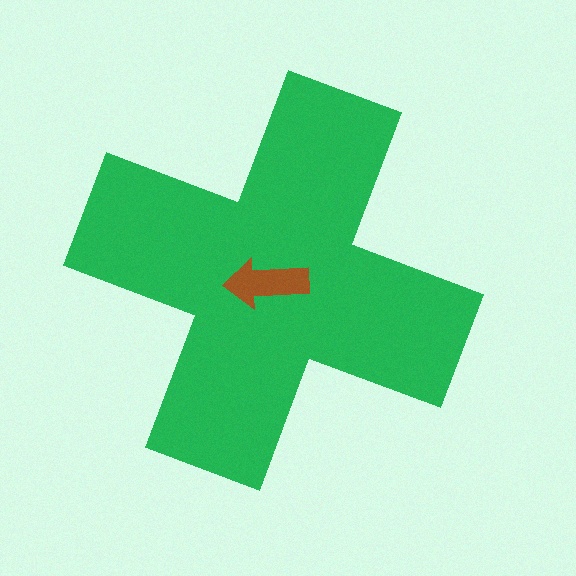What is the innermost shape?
The brown arrow.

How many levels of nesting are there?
2.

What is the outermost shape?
The green cross.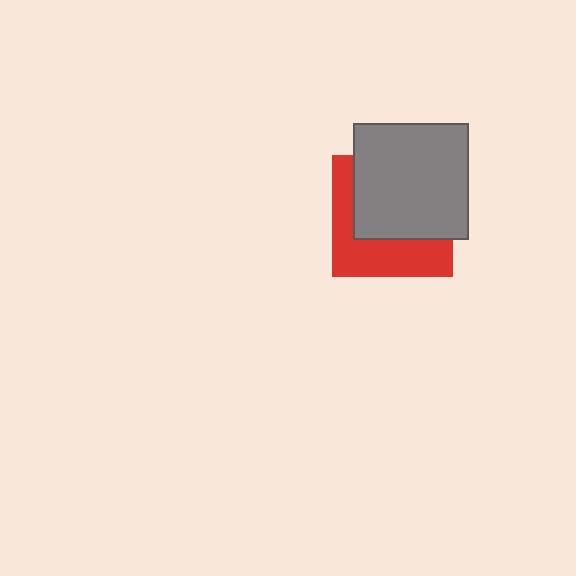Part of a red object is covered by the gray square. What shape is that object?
It is a square.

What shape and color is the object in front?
The object in front is a gray square.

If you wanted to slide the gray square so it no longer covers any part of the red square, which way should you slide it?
Slide it toward the upper-right — that is the most direct way to separate the two shapes.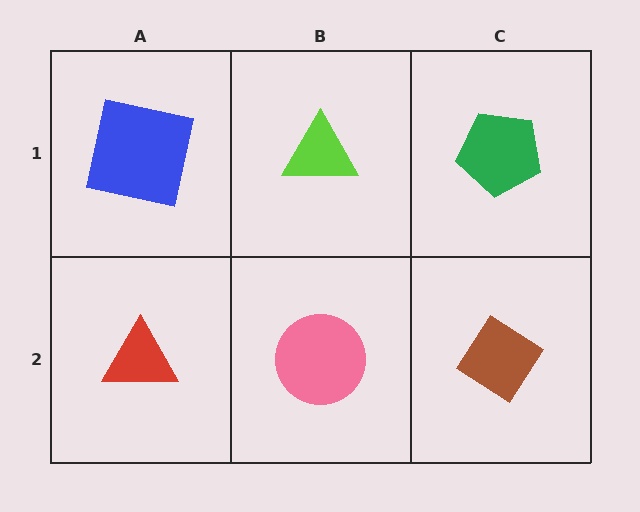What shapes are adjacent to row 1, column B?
A pink circle (row 2, column B), a blue square (row 1, column A), a green pentagon (row 1, column C).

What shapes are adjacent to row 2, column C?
A green pentagon (row 1, column C), a pink circle (row 2, column B).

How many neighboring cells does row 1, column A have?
2.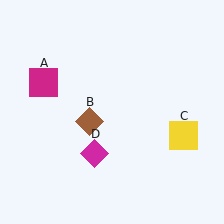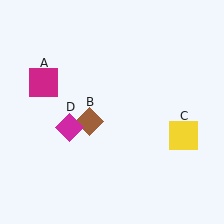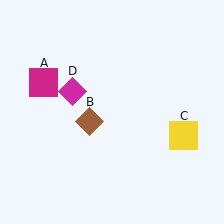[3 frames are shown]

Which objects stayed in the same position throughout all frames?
Magenta square (object A) and brown diamond (object B) and yellow square (object C) remained stationary.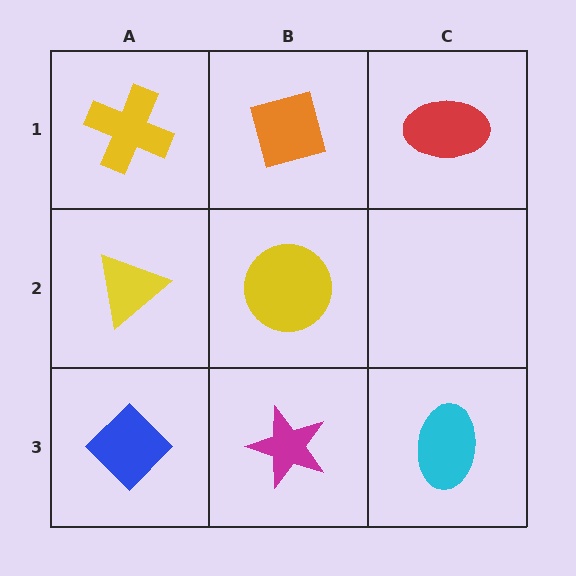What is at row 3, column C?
A cyan ellipse.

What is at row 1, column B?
An orange diamond.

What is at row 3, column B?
A magenta star.